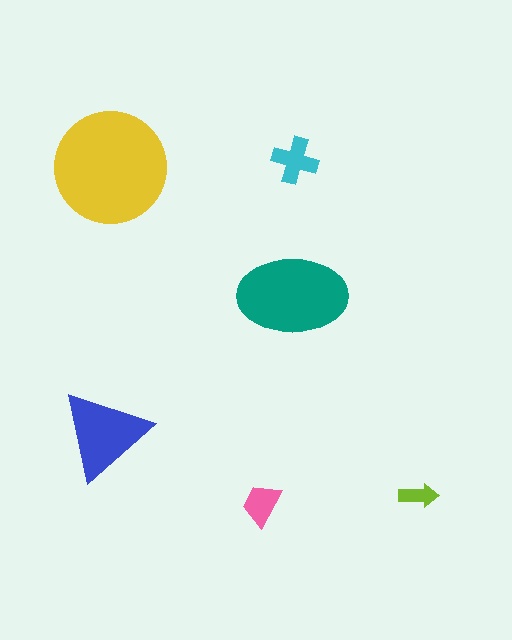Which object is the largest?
The yellow circle.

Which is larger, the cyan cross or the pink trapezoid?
The cyan cross.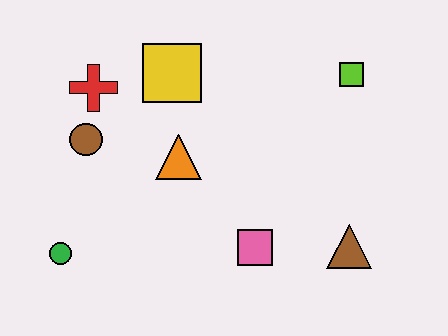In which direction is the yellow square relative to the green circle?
The yellow square is above the green circle.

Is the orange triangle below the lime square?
Yes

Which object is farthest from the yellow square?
The brown triangle is farthest from the yellow square.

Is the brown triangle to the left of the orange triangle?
No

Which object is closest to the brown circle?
The red cross is closest to the brown circle.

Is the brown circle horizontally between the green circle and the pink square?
Yes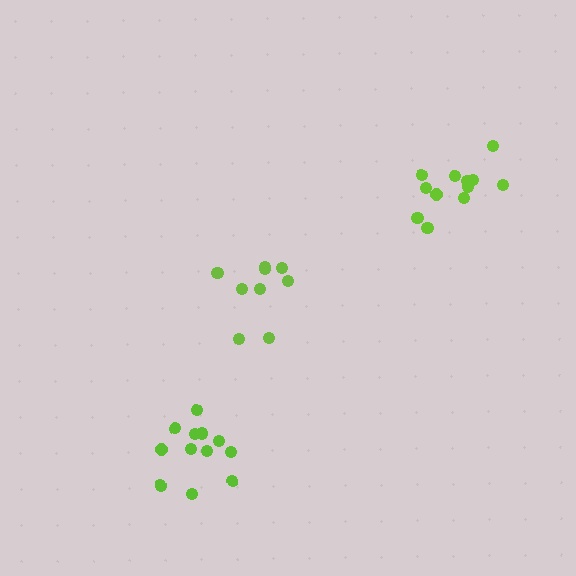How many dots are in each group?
Group 1: 9 dots, Group 2: 12 dots, Group 3: 12 dots (33 total).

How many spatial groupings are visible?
There are 3 spatial groupings.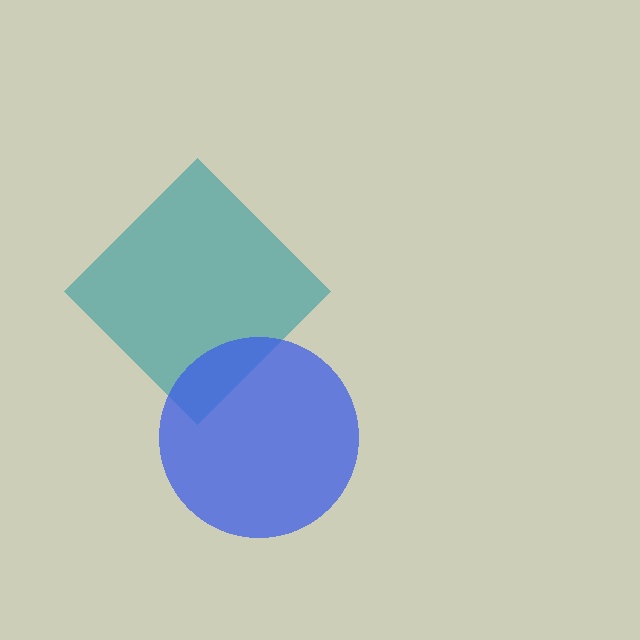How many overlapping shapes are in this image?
There are 2 overlapping shapes in the image.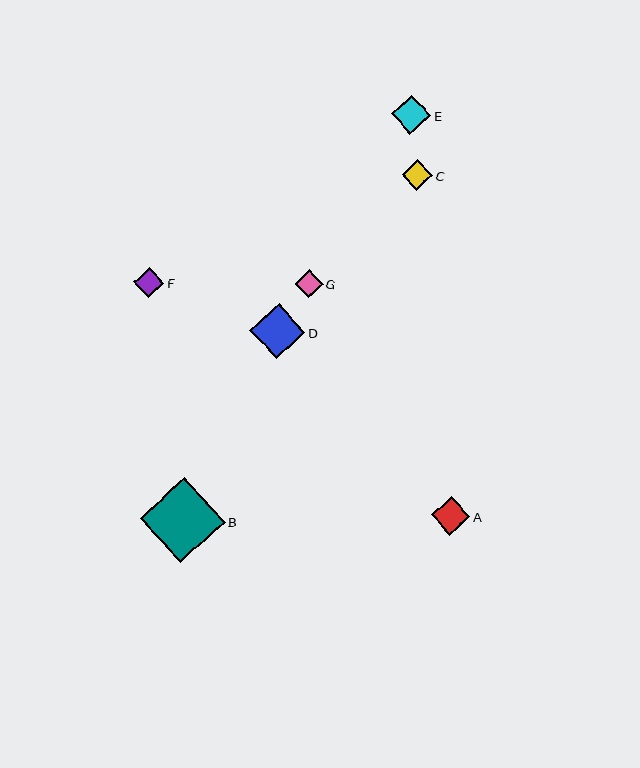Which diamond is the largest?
Diamond B is the largest with a size of approximately 85 pixels.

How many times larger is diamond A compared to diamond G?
Diamond A is approximately 1.4 times the size of diamond G.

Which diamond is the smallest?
Diamond G is the smallest with a size of approximately 28 pixels.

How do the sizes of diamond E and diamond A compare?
Diamond E and diamond A are approximately the same size.